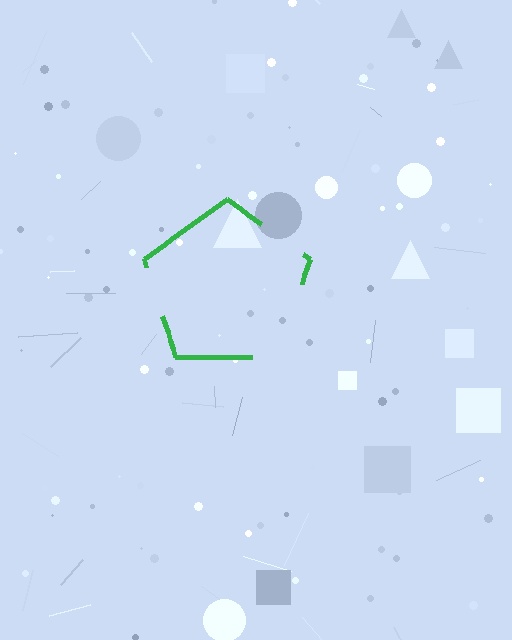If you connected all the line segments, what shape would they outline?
They would outline a pentagon.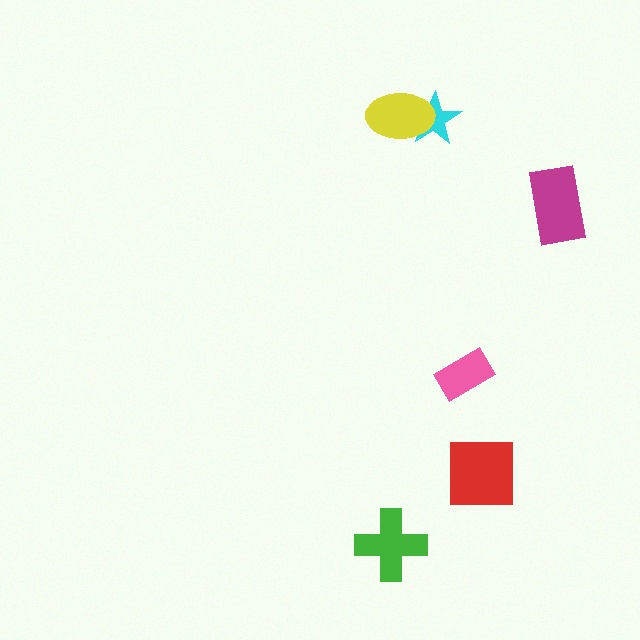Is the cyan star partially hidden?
Yes, it is partially covered by another shape.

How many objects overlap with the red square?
0 objects overlap with the red square.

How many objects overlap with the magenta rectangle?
0 objects overlap with the magenta rectangle.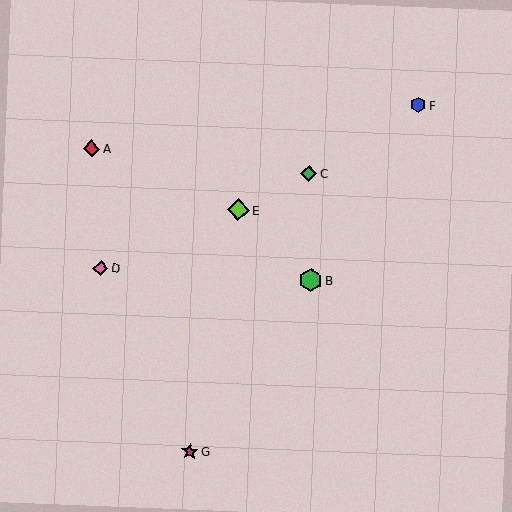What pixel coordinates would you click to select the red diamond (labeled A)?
Click at (92, 149) to select the red diamond A.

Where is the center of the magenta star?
The center of the magenta star is at (190, 452).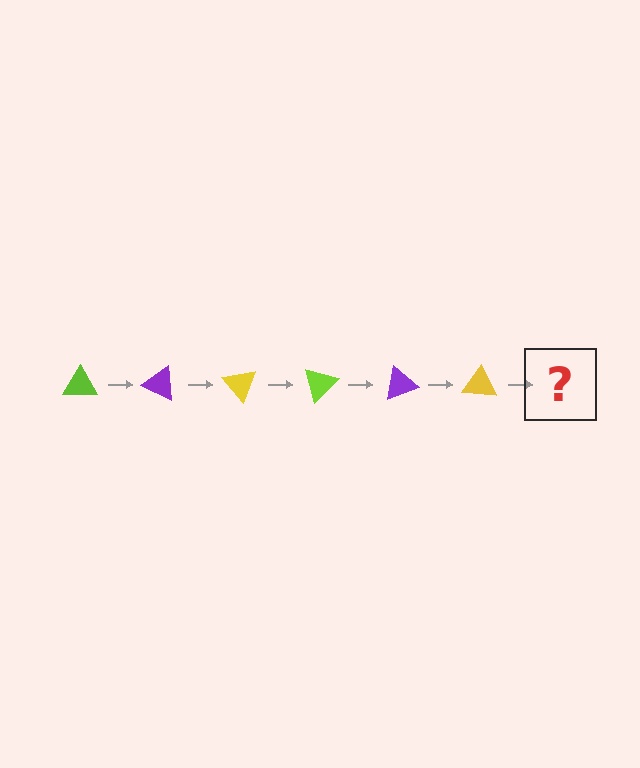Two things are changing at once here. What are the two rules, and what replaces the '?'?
The two rules are that it rotates 25 degrees each step and the color cycles through lime, purple, and yellow. The '?' should be a lime triangle, rotated 150 degrees from the start.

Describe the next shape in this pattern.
It should be a lime triangle, rotated 150 degrees from the start.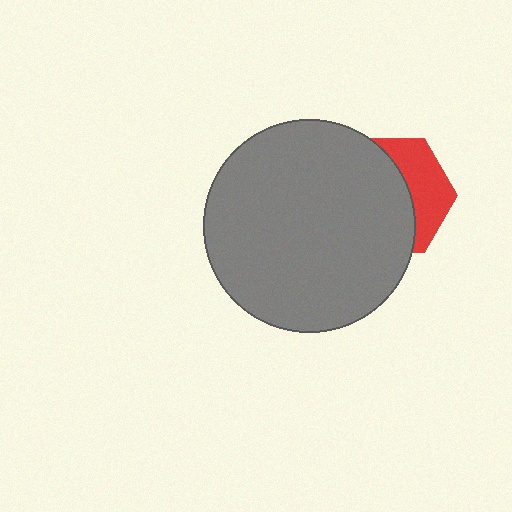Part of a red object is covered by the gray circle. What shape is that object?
It is a hexagon.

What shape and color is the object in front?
The object in front is a gray circle.